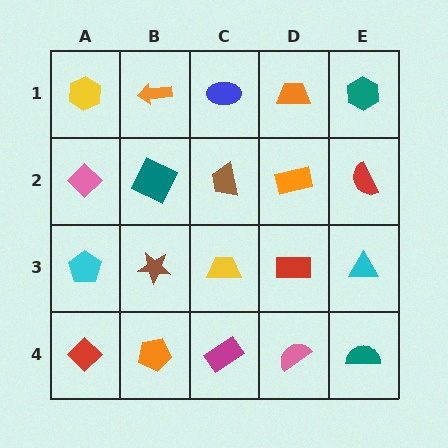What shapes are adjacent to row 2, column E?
A teal hexagon (row 1, column E), a cyan triangle (row 3, column E), an orange rectangle (row 2, column D).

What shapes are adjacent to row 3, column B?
A teal square (row 2, column B), an orange pentagon (row 4, column B), a cyan pentagon (row 3, column A), a yellow trapezoid (row 3, column C).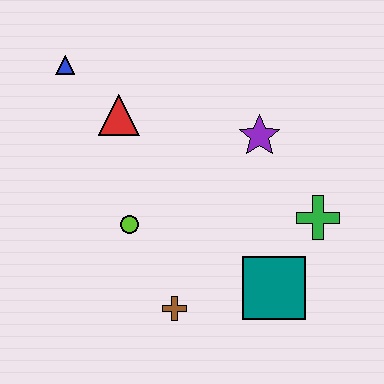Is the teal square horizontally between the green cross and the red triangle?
Yes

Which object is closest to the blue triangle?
The red triangle is closest to the blue triangle.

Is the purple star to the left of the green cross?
Yes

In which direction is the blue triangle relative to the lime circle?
The blue triangle is above the lime circle.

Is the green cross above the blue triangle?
No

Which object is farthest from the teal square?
The blue triangle is farthest from the teal square.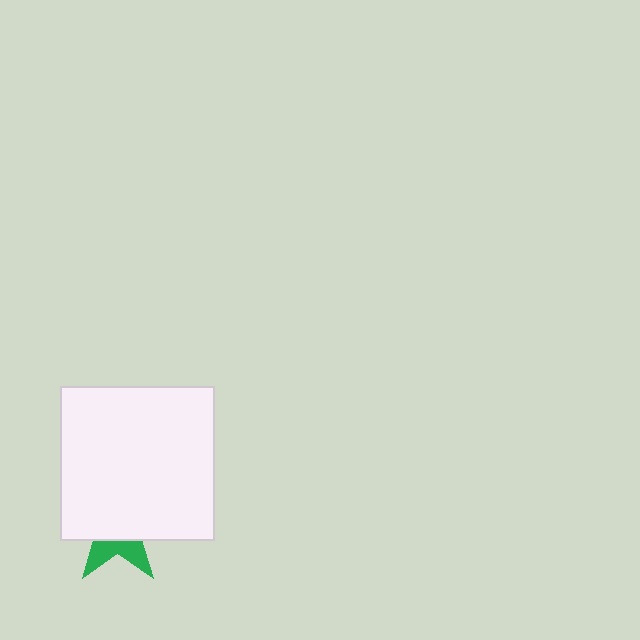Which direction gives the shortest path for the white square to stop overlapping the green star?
Moving up gives the shortest separation.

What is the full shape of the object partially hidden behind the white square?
The partially hidden object is a green star.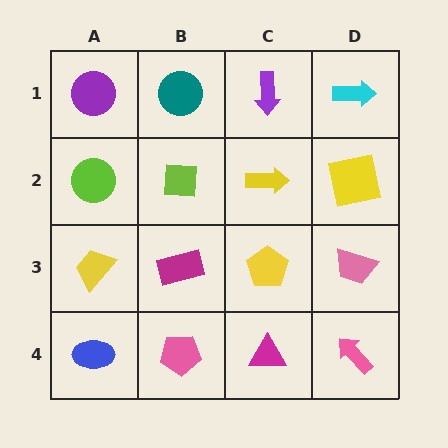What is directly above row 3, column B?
A lime square.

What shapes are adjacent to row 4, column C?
A yellow pentagon (row 3, column C), a pink pentagon (row 4, column B), a pink arrow (row 4, column D).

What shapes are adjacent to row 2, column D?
A cyan arrow (row 1, column D), a pink trapezoid (row 3, column D), a yellow arrow (row 2, column C).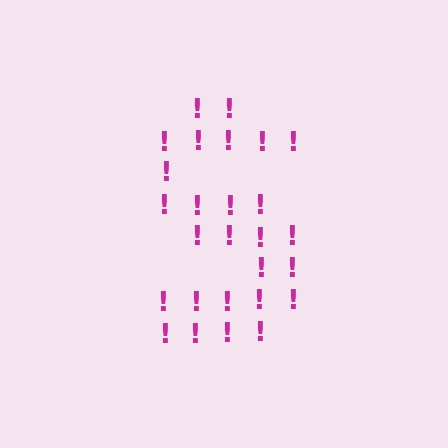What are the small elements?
The small elements are exclamation marks.